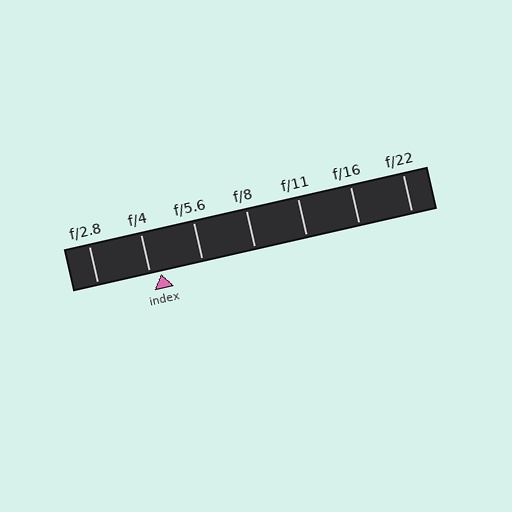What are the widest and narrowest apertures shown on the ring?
The widest aperture shown is f/2.8 and the narrowest is f/22.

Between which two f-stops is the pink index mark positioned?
The index mark is between f/4 and f/5.6.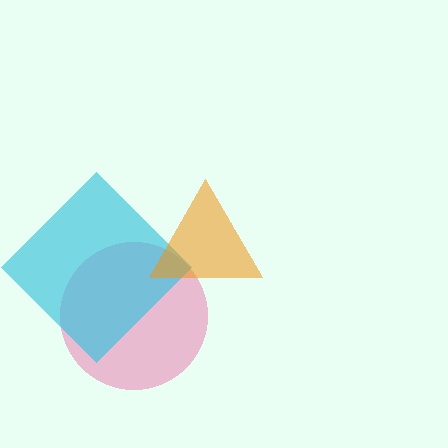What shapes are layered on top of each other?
The layered shapes are: a pink circle, a cyan diamond, an orange triangle.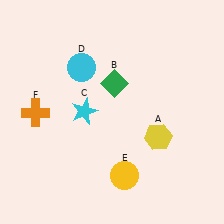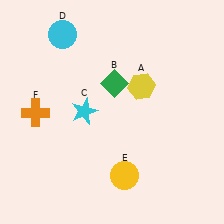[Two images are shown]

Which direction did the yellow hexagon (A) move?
The yellow hexagon (A) moved up.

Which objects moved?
The objects that moved are: the yellow hexagon (A), the cyan circle (D).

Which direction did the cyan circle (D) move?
The cyan circle (D) moved up.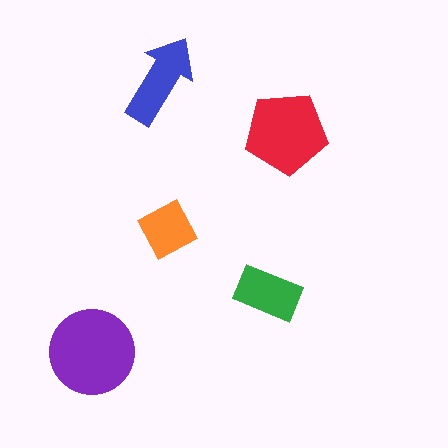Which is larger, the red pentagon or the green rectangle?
The red pentagon.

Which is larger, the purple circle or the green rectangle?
The purple circle.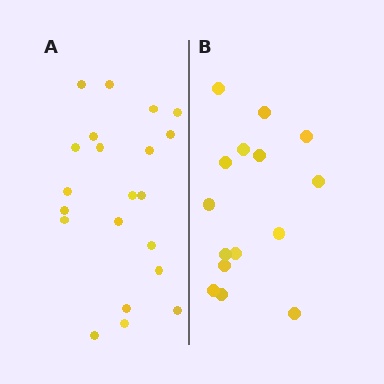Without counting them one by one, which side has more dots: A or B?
Region A (the left region) has more dots.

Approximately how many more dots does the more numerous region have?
Region A has about 6 more dots than region B.